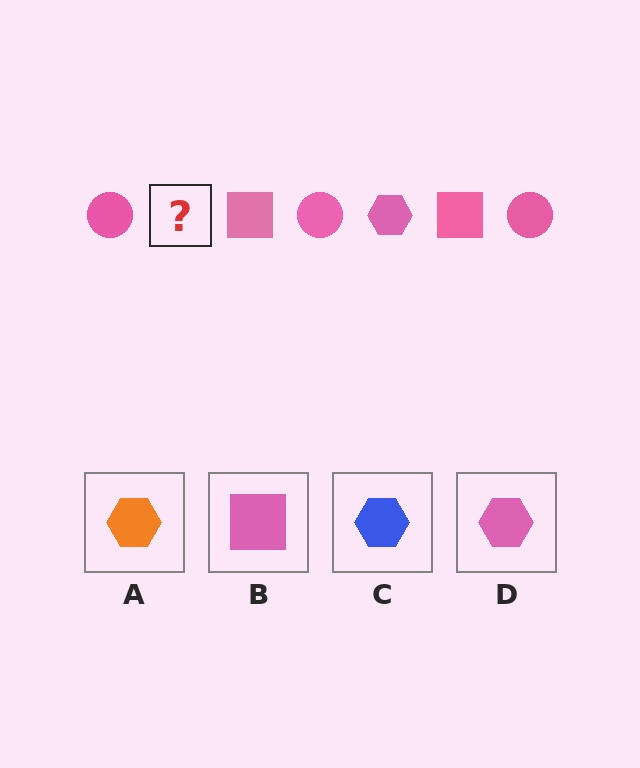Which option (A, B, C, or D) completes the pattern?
D.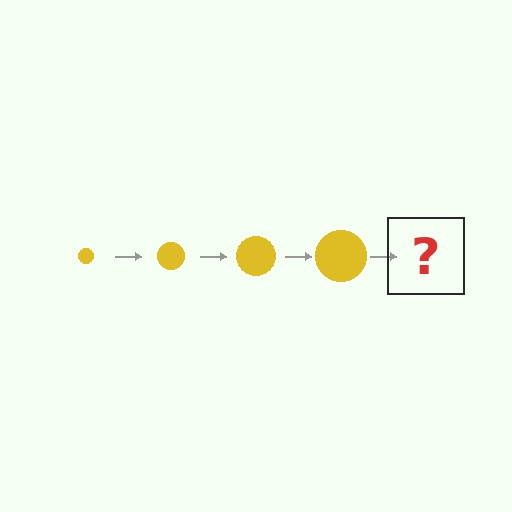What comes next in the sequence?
The next element should be a yellow circle, larger than the previous one.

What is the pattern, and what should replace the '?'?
The pattern is that the circle gets progressively larger each step. The '?' should be a yellow circle, larger than the previous one.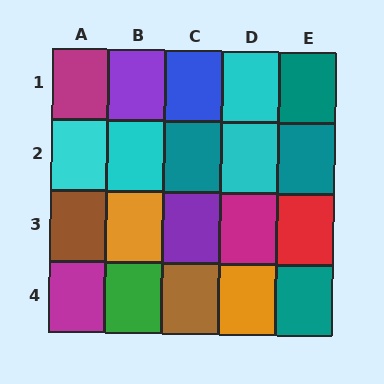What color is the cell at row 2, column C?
Teal.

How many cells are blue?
1 cell is blue.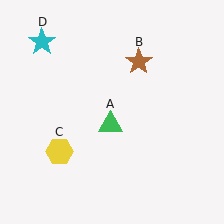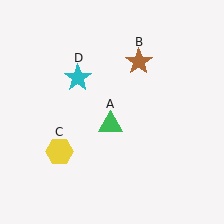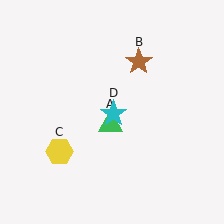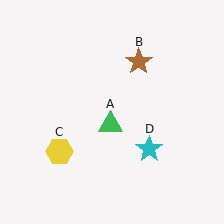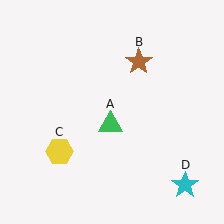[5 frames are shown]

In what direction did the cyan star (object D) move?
The cyan star (object D) moved down and to the right.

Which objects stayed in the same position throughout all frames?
Green triangle (object A) and brown star (object B) and yellow hexagon (object C) remained stationary.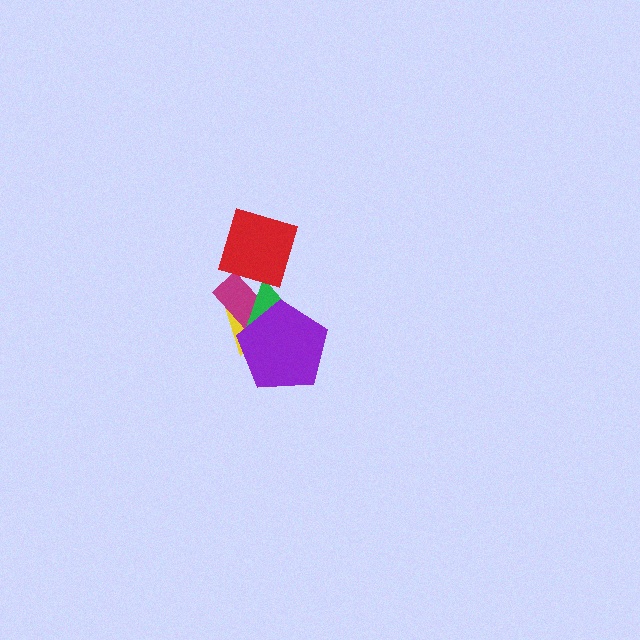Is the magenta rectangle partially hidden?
Yes, it is partially covered by another shape.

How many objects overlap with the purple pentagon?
3 objects overlap with the purple pentagon.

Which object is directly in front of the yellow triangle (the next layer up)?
The magenta rectangle is directly in front of the yellow triangle.